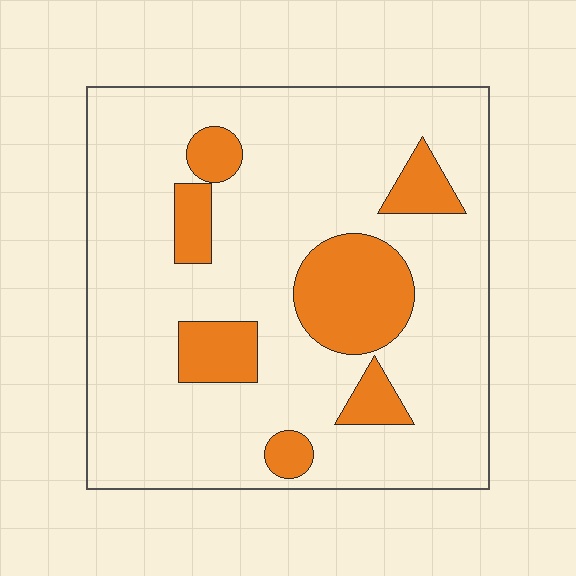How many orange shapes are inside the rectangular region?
7.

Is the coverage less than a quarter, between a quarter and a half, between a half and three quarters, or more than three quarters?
Less than a quarter.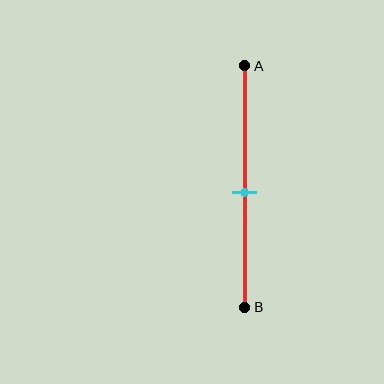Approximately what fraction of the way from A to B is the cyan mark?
The cyan mark is approximately 50% of the way from A to B.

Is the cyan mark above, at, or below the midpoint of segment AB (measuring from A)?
The cyan mark is approximately at the midpoint of segment AB.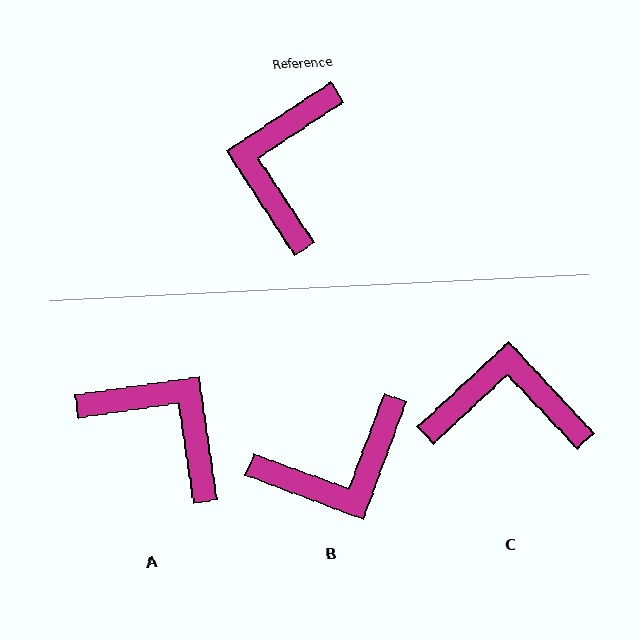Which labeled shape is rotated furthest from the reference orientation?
B, about 126 degrees away.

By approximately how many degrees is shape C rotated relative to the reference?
Approximately 81 degrees clockwise.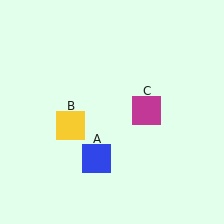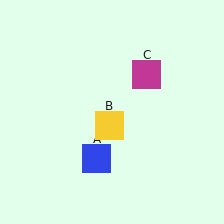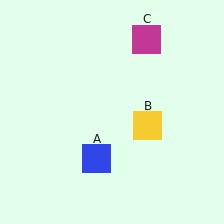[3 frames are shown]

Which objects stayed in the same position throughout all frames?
Blue square (object A) remained stationary.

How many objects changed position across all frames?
2 objects changed position: yellow square (object B), magenta square (object C).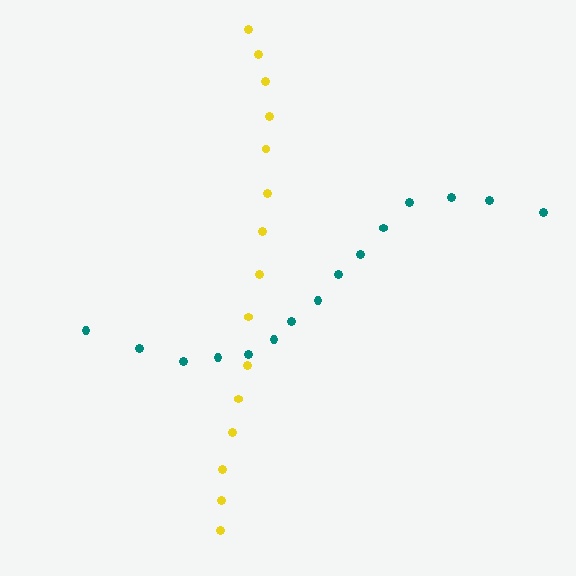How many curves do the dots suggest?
There are 2 distinct paths.